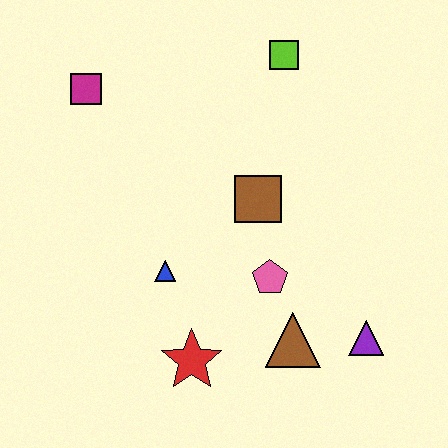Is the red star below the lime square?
Yes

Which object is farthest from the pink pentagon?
The magenta square is farthest from the pink pentagon.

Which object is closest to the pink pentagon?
The brown triangle is closest to the pink pentagon.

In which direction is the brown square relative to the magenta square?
The brown square is to the right of the magenta square.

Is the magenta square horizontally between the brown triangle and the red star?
No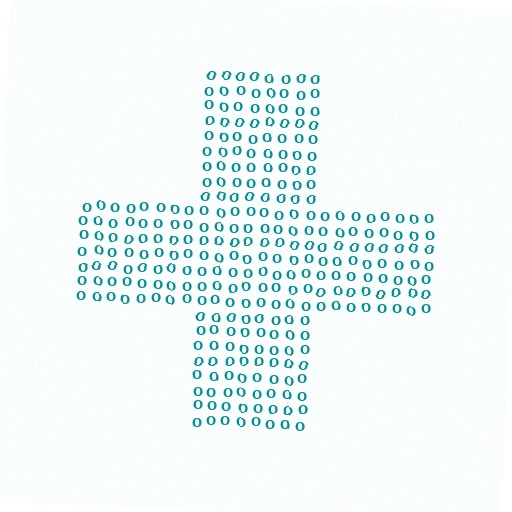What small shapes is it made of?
It is made of small letter O's.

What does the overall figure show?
The overall figure shows a cross.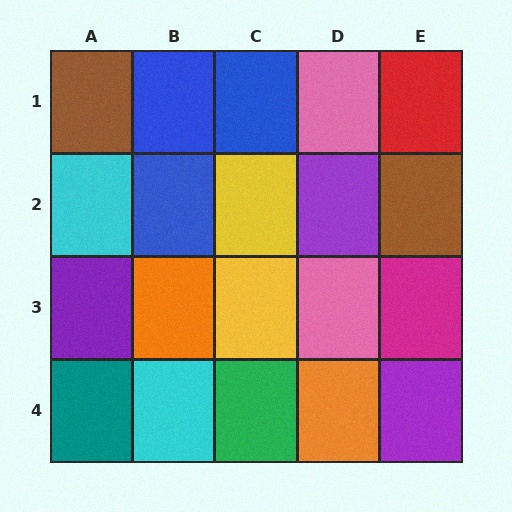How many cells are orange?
2 cells are orange.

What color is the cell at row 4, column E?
Purple.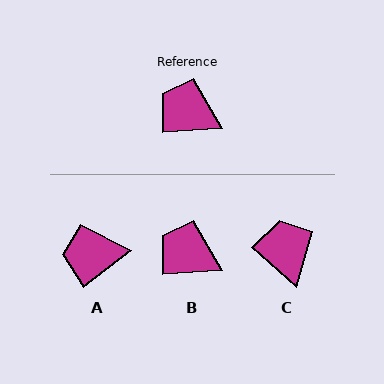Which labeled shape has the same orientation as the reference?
B.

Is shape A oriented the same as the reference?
No, it is off by about 33 degrees.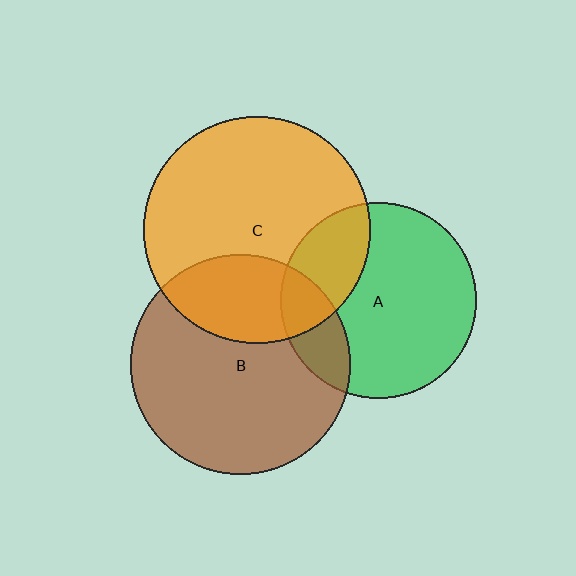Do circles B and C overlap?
Yes.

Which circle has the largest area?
Circle C (orange).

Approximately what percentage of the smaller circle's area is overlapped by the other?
Approximately 30%.